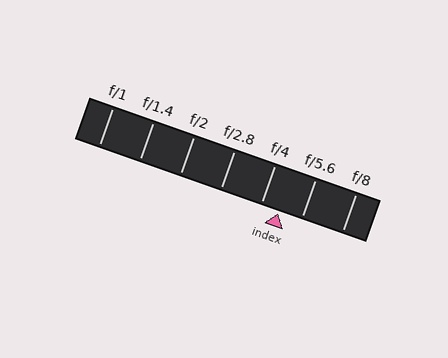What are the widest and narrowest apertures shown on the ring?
The widest aperture shown is f/1 and the narrowest is f/8.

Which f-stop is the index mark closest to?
The index mark is closest to f/4.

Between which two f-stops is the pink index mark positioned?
The index mark is between f/4 and f/5.6.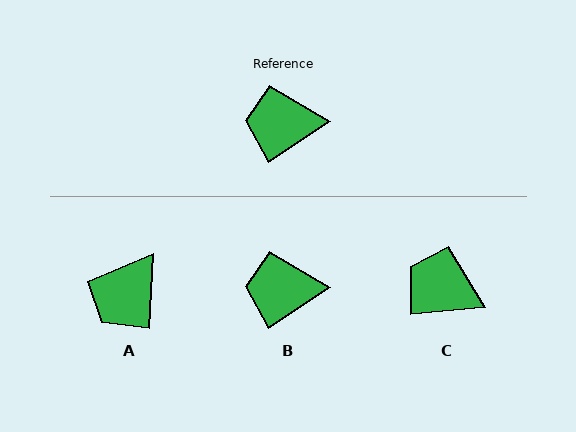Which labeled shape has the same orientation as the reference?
B.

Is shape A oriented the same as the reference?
No, it is off by about 54 degrees.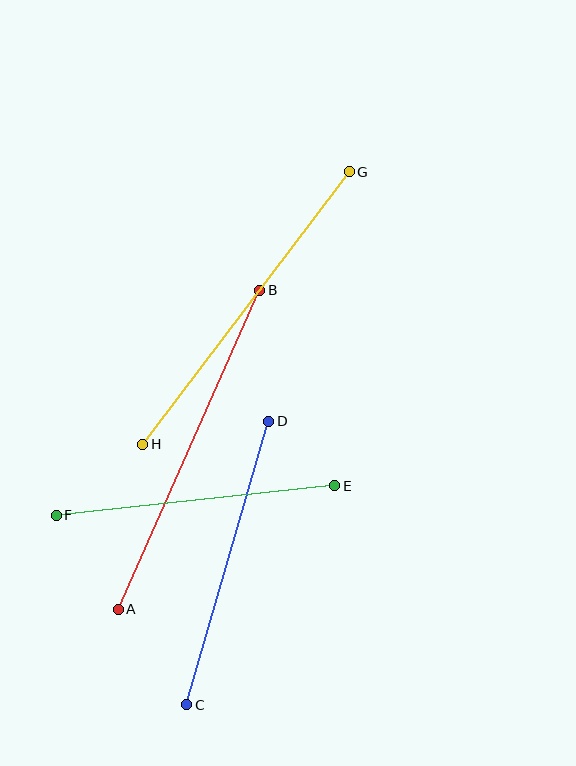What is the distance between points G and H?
The distance is approximately 342 pixels.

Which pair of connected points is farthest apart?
Points A and B are farthest apart.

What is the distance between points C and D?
The distance is approximately 295 pixels.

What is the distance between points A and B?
The distance is approximately 349 pixels.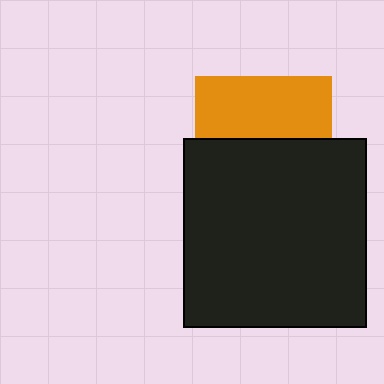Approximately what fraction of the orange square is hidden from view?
Roughly 55% of the orange square is hidden behind the black rectangle.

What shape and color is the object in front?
The object in front is a black rectangle.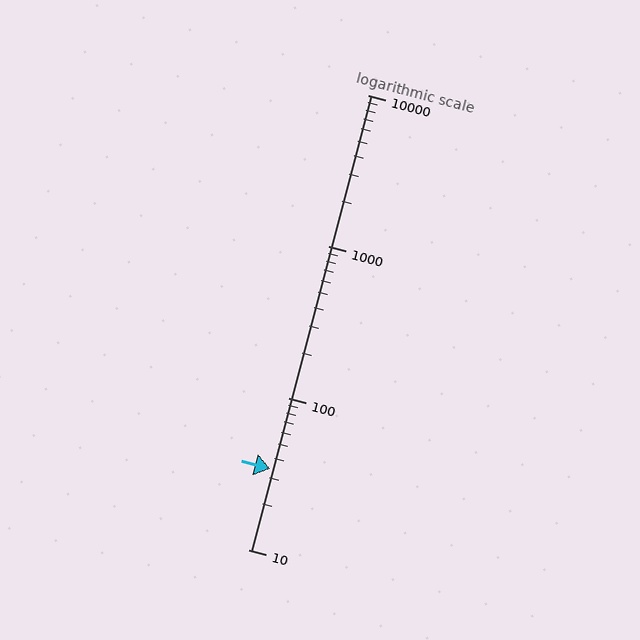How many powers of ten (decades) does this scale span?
The scale spans 3 decades, from 10 to 10000.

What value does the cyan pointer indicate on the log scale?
The pointer indicates approximately 34.